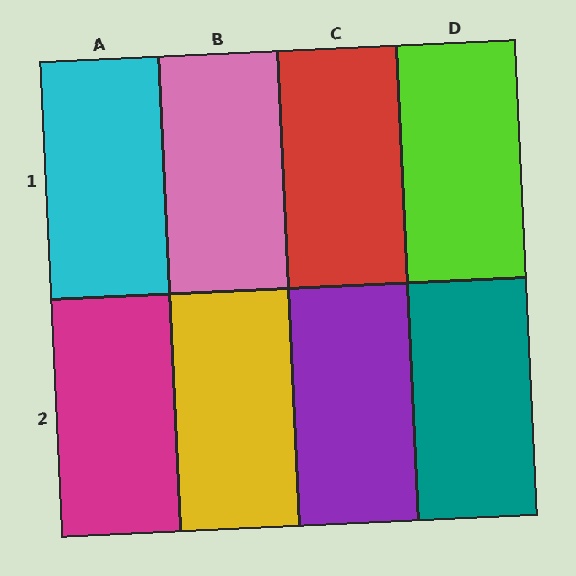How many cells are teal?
1 cell is teal.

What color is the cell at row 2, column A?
Magenta.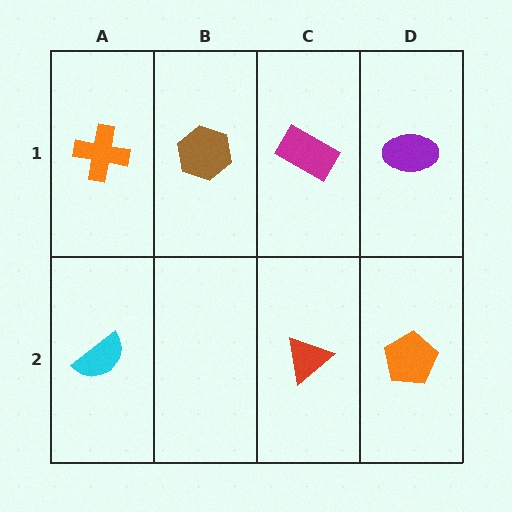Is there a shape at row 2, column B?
No, that cell is empty.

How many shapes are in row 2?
3 shapes.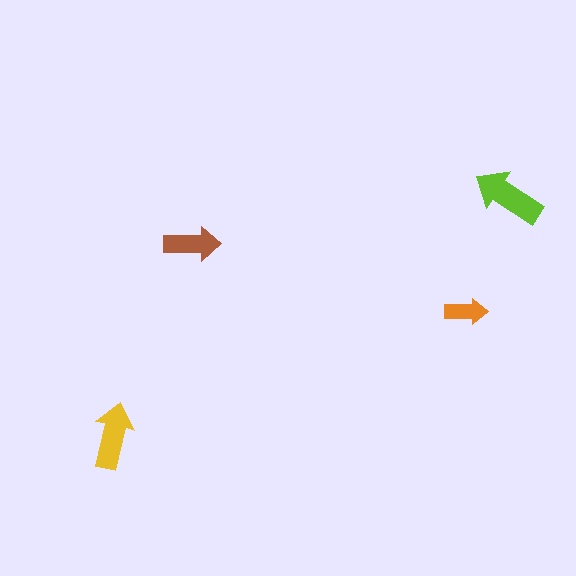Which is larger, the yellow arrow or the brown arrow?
The yellow one.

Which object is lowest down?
The yellow arrow is bottommost.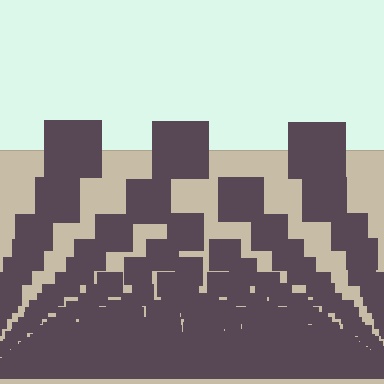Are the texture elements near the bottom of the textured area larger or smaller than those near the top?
Smaller. The gradient is inverted — elements near the bottom are smaller and denser.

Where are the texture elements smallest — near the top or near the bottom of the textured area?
Near the bottom.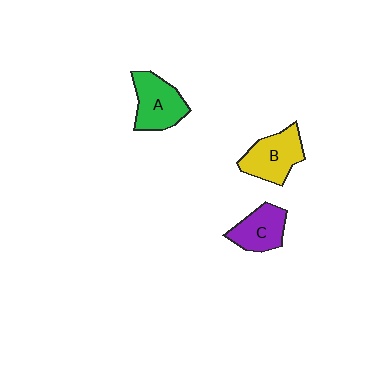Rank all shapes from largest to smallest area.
From largest to smallest: B (yellow), A (green), C (purple).